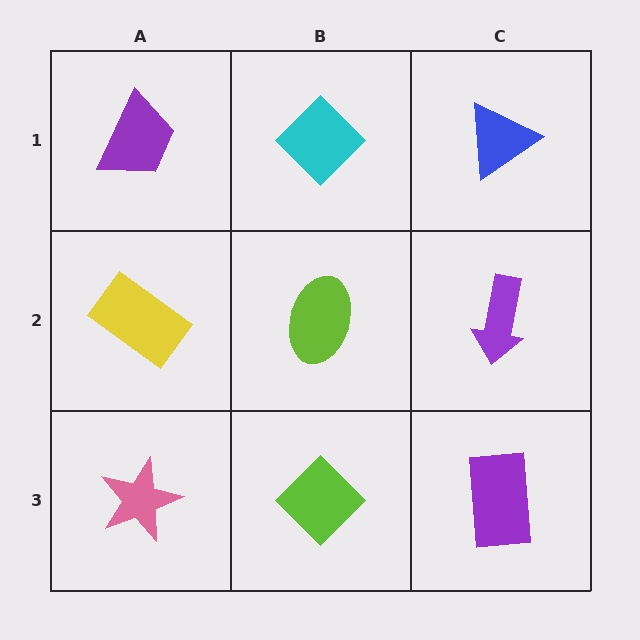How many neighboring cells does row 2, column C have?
3.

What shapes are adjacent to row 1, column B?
A lime ellipse (row 2, column B), a purple trapezoid (row 1, column A), a blue triangle (row 1, column C).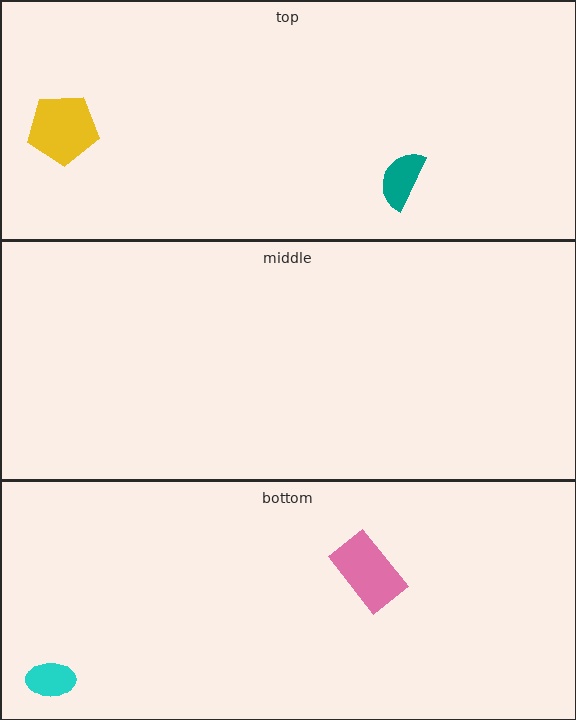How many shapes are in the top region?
2.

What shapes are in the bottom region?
The pink rectangle, the cyan ellipse.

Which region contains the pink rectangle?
The bottom region.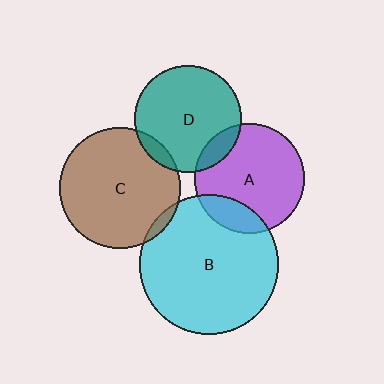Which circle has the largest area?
Circle B (cyan).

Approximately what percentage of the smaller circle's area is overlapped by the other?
Approximately 10%.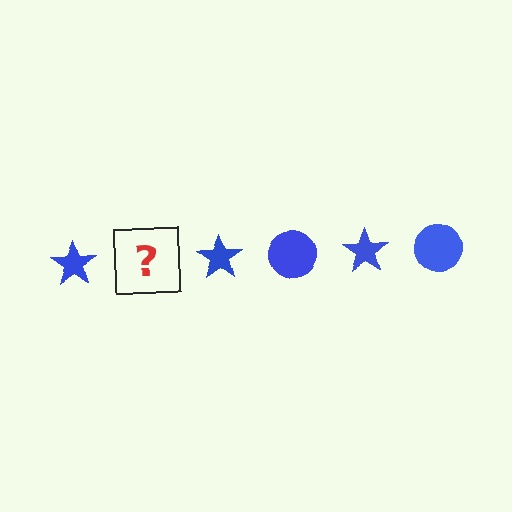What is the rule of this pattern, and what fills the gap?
The rule is that the pattern cycles through star, circle shapes in blue. The gap should be filled with a blue circle.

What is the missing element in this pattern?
The missing element is a blue circle.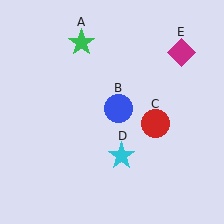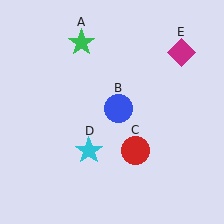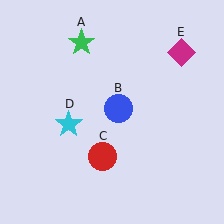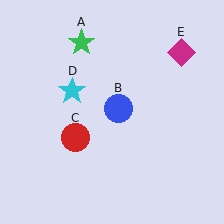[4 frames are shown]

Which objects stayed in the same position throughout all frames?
Green star (object A) and blue circle (object B) and magenta diamond (object E) remained stationary.